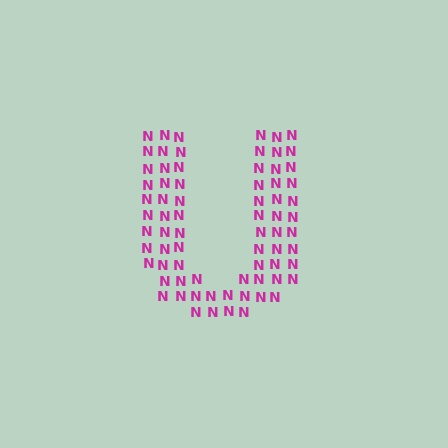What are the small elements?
The small elements are letter N's.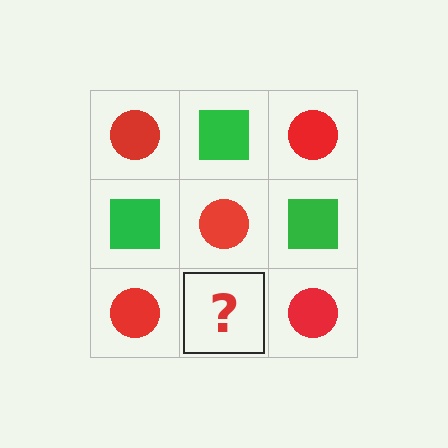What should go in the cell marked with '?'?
The missing cell should contain a green square.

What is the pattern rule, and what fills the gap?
The rule is that it alternates red circle and green square in a checkerboard pattern. The gap should be filled with a green square.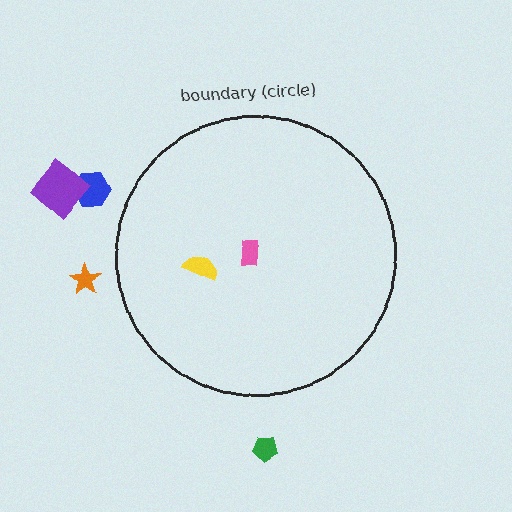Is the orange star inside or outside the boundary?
Outside.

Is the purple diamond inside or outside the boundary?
Outside.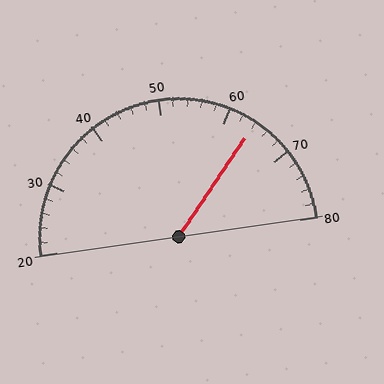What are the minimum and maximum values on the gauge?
The gauge ranges from 20 to 80.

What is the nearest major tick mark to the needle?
The nearest major tick mark is 60.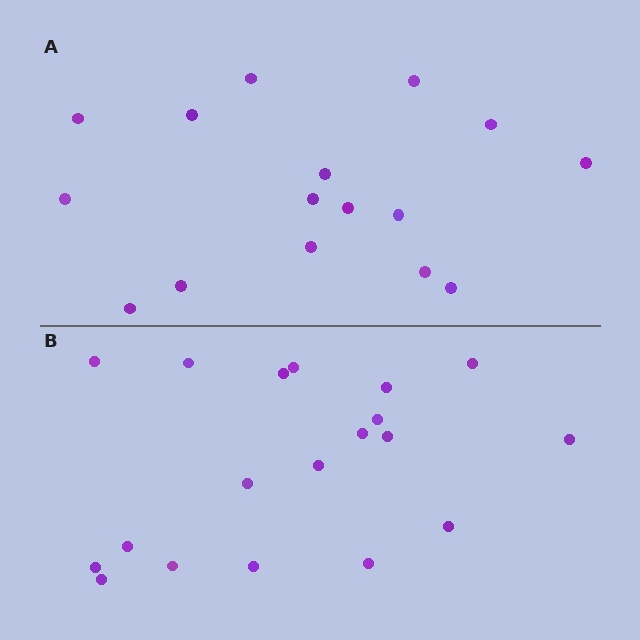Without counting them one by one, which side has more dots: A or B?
Region B (the bottom region) has more dots.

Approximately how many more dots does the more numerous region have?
Region B has just a few more — roughly 2 or 3 more dots than region A.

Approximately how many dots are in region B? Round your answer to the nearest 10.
About 20 dots. (The exact count is 19, which rounds to 20.)